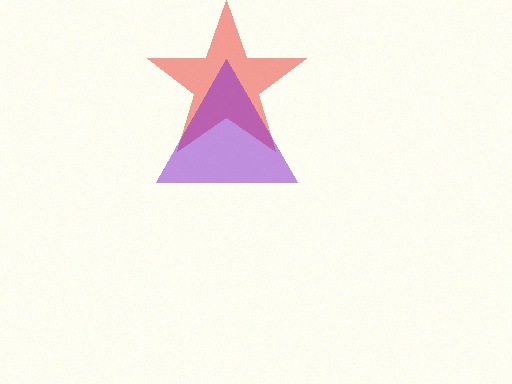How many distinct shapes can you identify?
There are 2 distinct shapes: a red star, a purple triangle.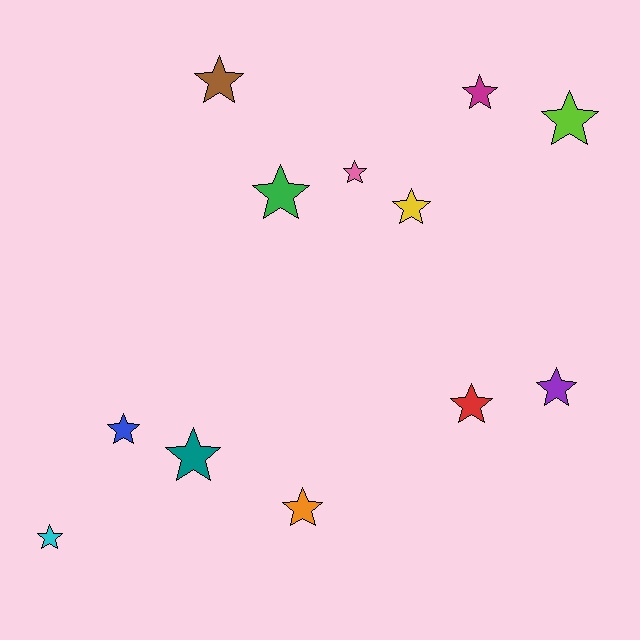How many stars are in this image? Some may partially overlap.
There are 12 stars.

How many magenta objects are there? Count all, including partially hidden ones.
There is 1 magenta object.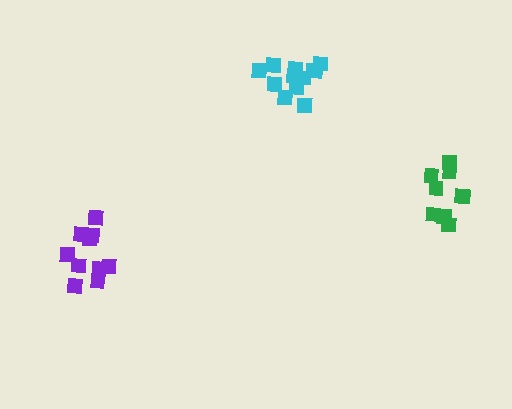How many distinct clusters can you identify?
There are 3 distinct clusters.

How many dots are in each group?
Group 1: 9 dots, Group 2: 10 dots, Group 3: 12 dots (31 total).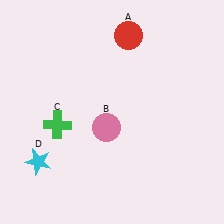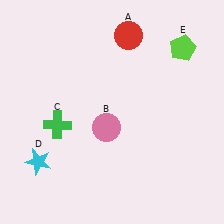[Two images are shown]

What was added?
A lime pentagon (E) was added in Image 2.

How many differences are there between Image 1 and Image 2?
There is 1 difference between the two images.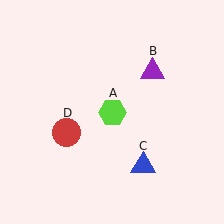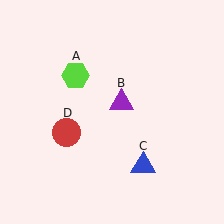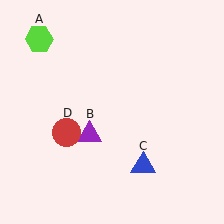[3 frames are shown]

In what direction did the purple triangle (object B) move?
The purple triangle (object B) moved down and to the left.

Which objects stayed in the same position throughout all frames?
Blue triangle (object C) and red circle (object D) remained stationary.